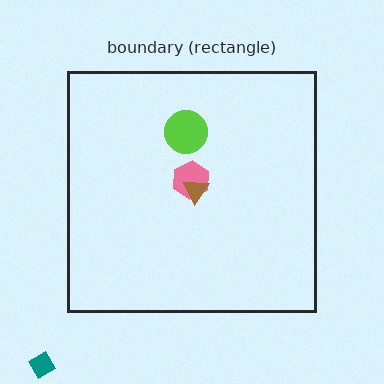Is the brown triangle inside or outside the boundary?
Inside.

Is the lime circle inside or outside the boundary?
Inside.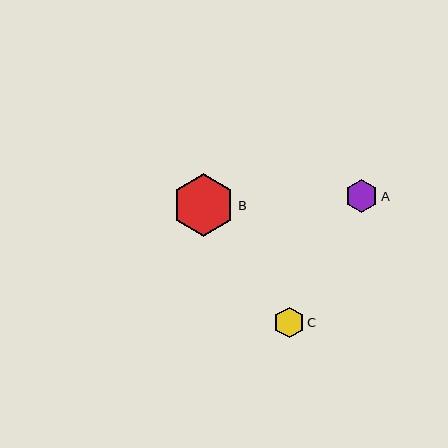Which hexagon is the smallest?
Hexagon C is the smallest with a size of approximately 31 pixels.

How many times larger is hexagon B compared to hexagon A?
Hexagon B is approximately 1.9 times the size of hexagon A.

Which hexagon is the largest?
Hexagon B is the largest with a size of approximately 63 pixels.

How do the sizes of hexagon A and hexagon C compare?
Hexagon A and hexagon C are approximately the same size.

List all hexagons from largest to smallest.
From largest to smallest: B, A, C.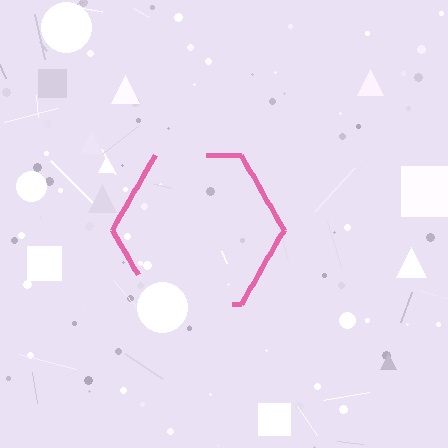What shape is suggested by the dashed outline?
The dashed outline suggests a hexagon.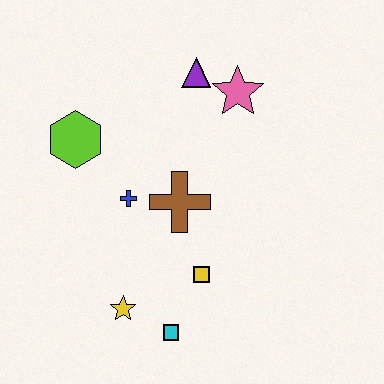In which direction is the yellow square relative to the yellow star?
The yellow square is to the right of the yellow star.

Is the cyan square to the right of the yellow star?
Yes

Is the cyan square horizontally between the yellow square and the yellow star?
Yes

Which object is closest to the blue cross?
The brown cross is closest to the blue cross.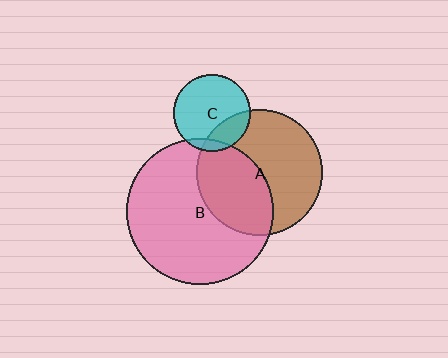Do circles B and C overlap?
Yes.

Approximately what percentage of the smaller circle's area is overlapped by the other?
Approximately 10%.